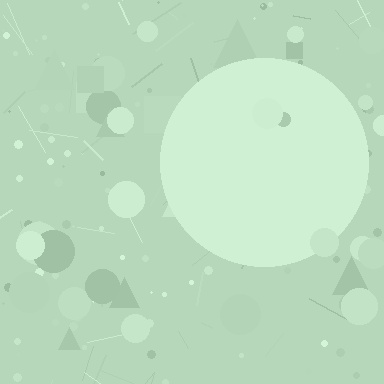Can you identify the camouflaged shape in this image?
The camouflaged shape is a circle.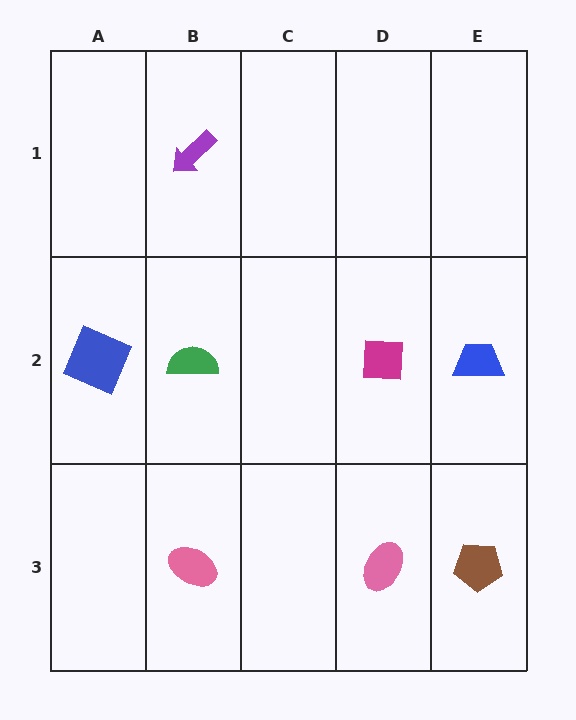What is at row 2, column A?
A blue square.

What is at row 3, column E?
A brown pentagon.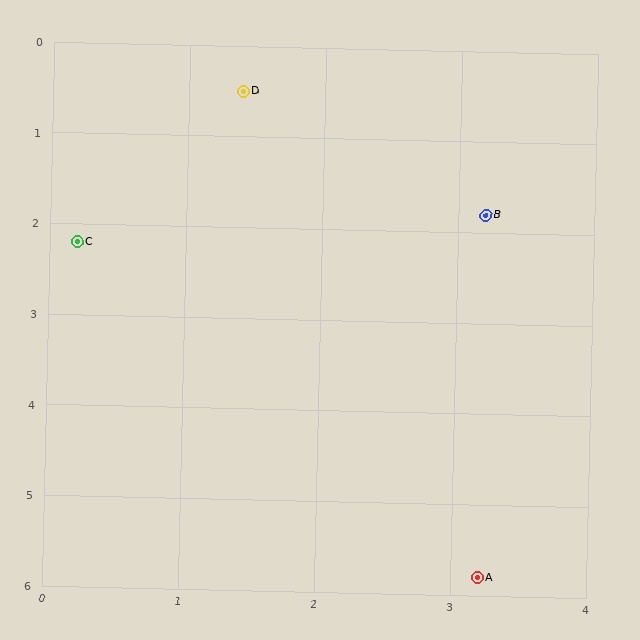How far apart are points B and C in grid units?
Points B and C are about 3.0 grid units apart.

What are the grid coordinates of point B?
Point B is at approximately (3.2, 1.8).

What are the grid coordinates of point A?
Point A is at approximately (3.2, 5.8).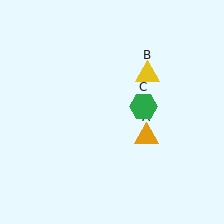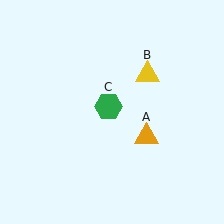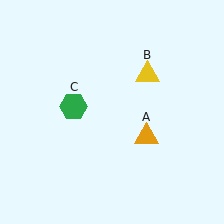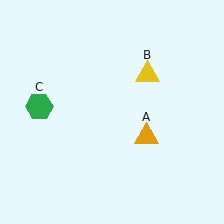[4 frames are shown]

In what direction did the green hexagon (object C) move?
The green hexagon (object C) moved left.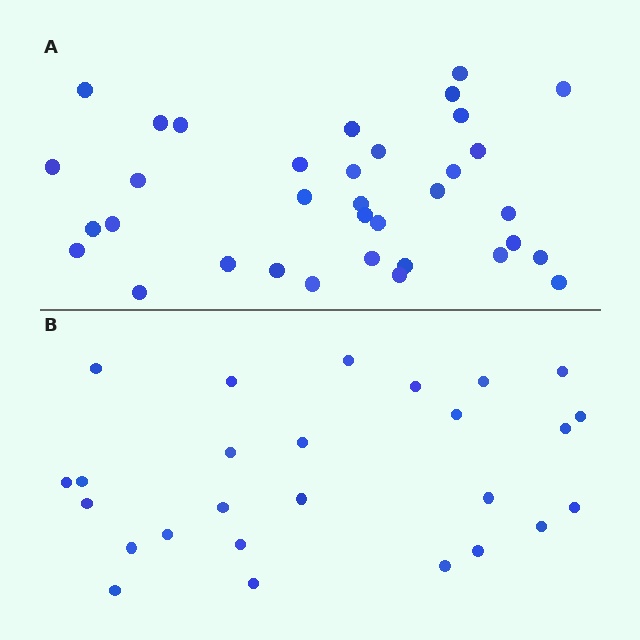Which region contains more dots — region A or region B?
Region A (the top region) has more dots.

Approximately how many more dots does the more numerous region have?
Region A has roughly 8 or so more dots than region B.